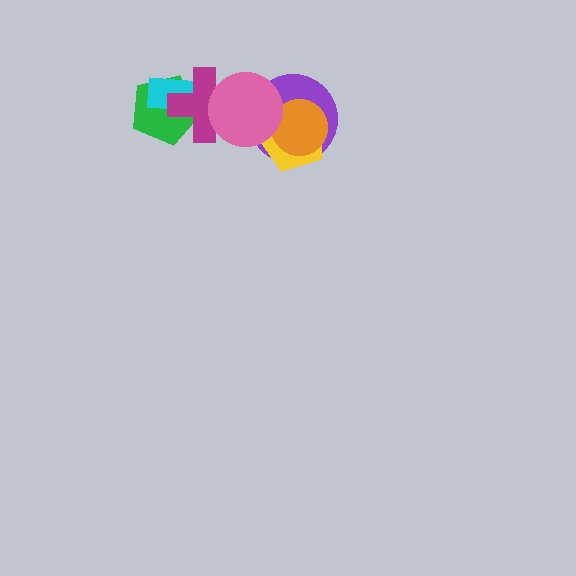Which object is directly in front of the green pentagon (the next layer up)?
The cyan rectangle is directly in front of the green pentagon.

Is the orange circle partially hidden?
Yes, it is partially covered by another shape.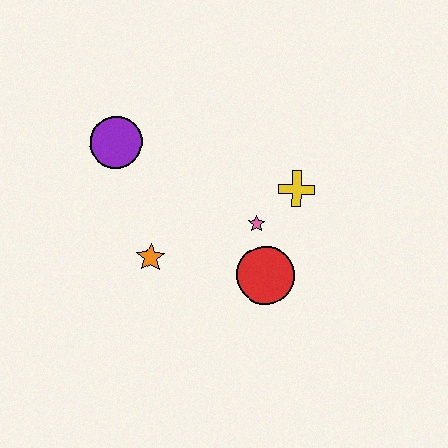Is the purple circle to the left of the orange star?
Yes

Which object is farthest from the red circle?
The purple circle is farthest from the red circle.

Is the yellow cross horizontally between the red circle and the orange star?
No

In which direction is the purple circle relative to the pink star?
The purple circle is to the left of the pink star.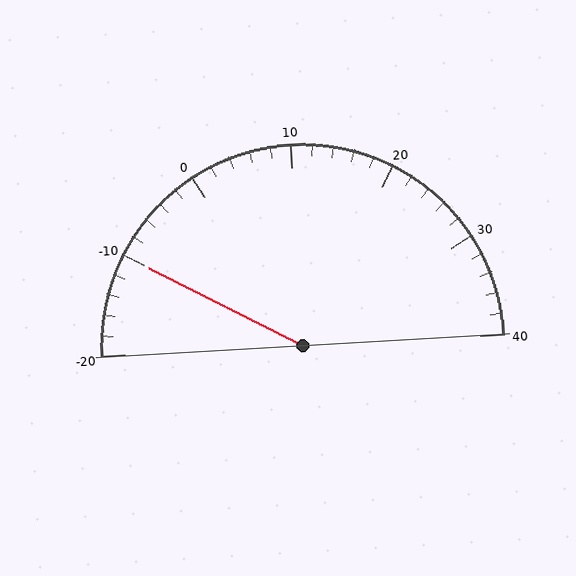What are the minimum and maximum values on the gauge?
The gauge ranges from -20 to 40.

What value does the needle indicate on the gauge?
The needle indicates approximately -10.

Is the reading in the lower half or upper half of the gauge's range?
The reading is in the lower half of the range (-20 to 40).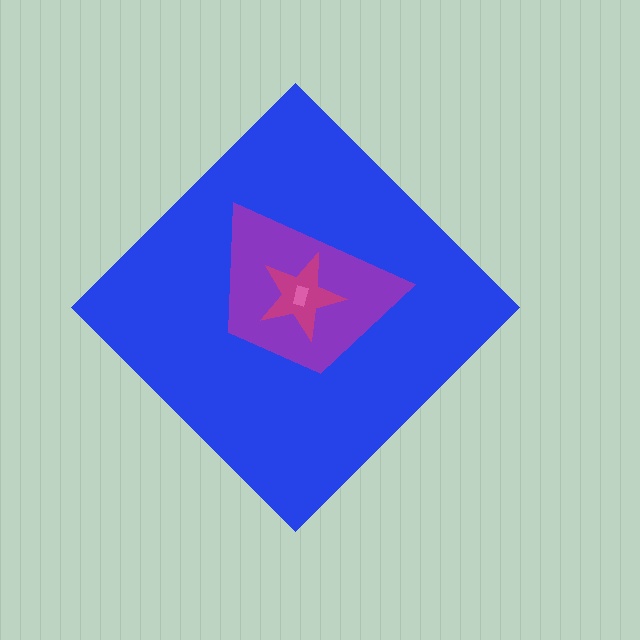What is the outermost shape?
The blue diamond.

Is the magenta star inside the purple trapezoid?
Yes.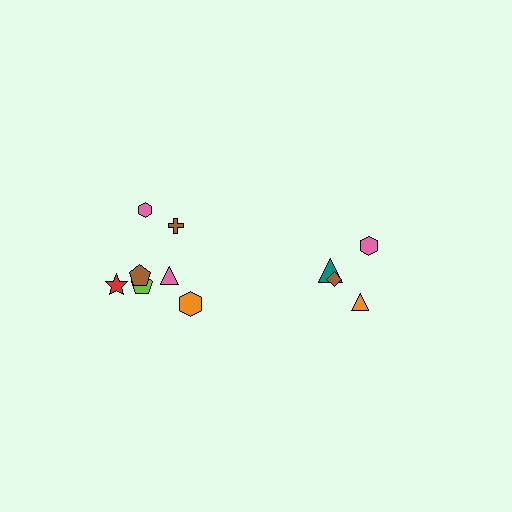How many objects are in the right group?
There are 4 objects.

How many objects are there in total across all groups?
There are 11 objects.